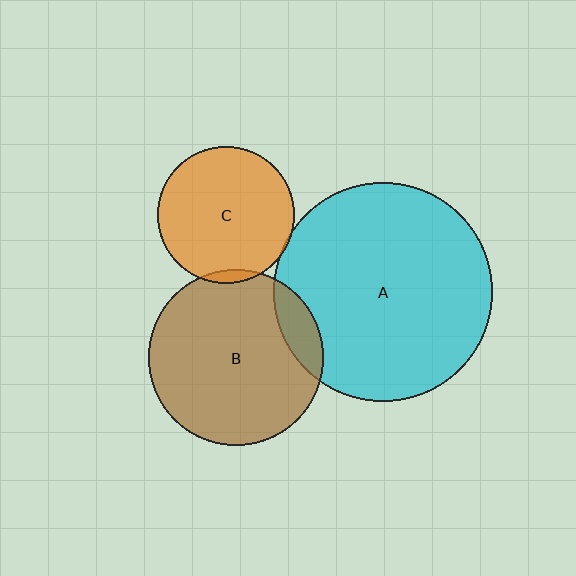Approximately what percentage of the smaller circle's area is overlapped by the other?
Approximately 5%.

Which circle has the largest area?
Circle A (cyan).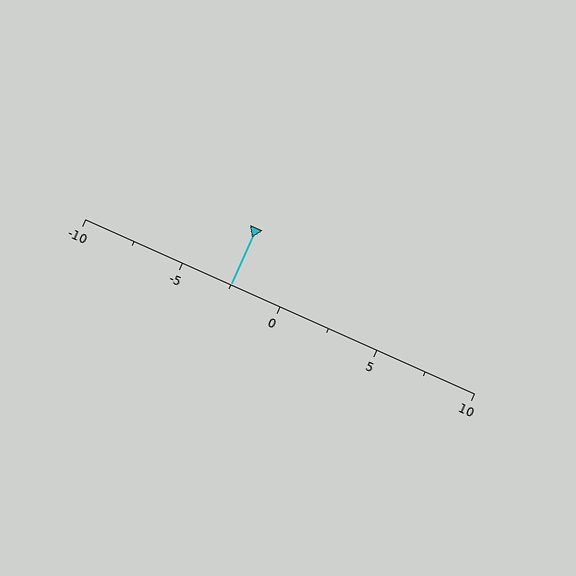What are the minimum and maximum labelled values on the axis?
The axis runs from -10 to 10.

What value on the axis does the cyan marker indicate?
The marker indicates approximately -2.5.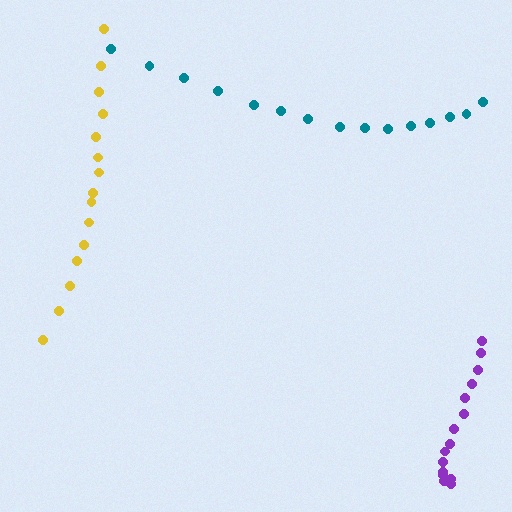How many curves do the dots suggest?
There are 3 distinct paths.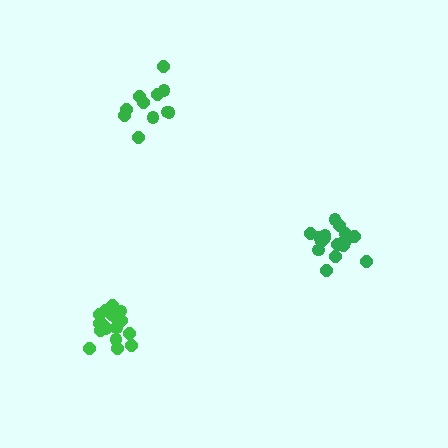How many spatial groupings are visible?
There are 3 spatial groupings.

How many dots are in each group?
Group 1: 11 dots, Group 2: 17 dots, Group 3: 17 dots (45 total).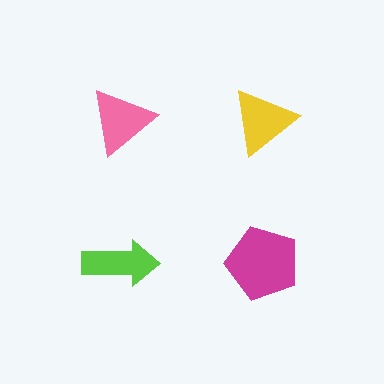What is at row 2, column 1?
A lime arrow.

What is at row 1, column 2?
A yellow triangle.